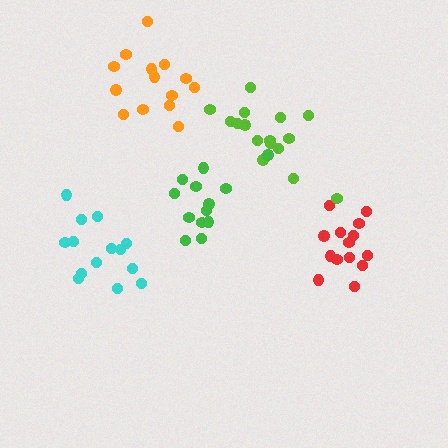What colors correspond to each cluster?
The clusters are colored: red, lime, green, cyan, orange.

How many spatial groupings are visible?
There are 5 spatial groupings.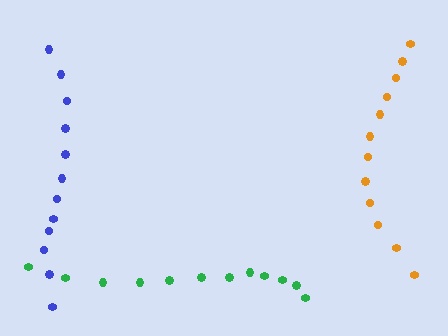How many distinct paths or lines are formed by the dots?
There are 3 distinct paths.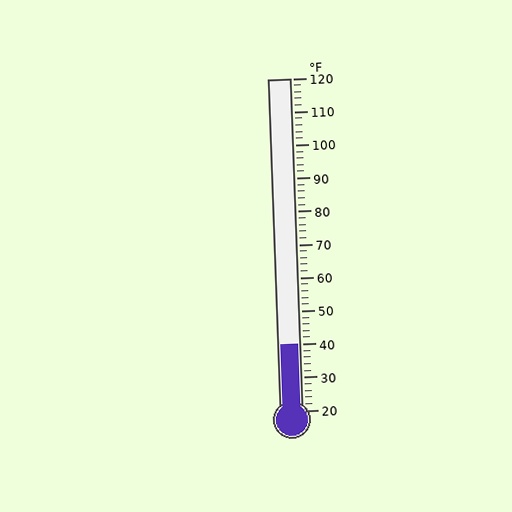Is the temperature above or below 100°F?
The temperature is below 100°F.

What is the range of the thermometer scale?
The thermometer scale ranges from 20°F to 120°F.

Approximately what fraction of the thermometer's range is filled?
The thermometer is filled to approximately 20% of its range.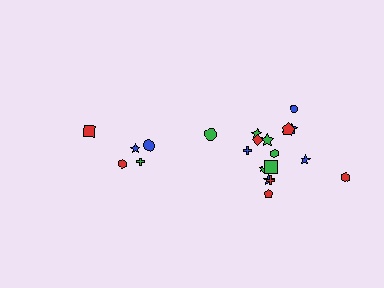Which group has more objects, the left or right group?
The right group.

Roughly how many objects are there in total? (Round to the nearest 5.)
Roughly 25 objects in total.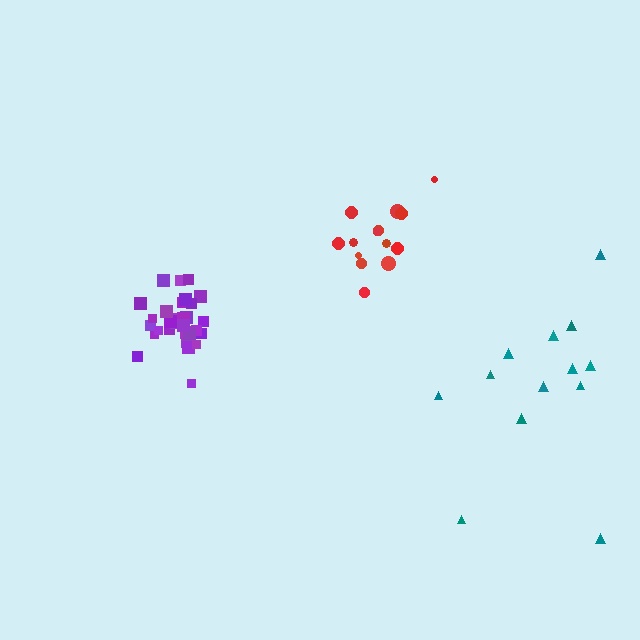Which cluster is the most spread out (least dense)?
Teal.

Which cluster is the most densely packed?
Purple.